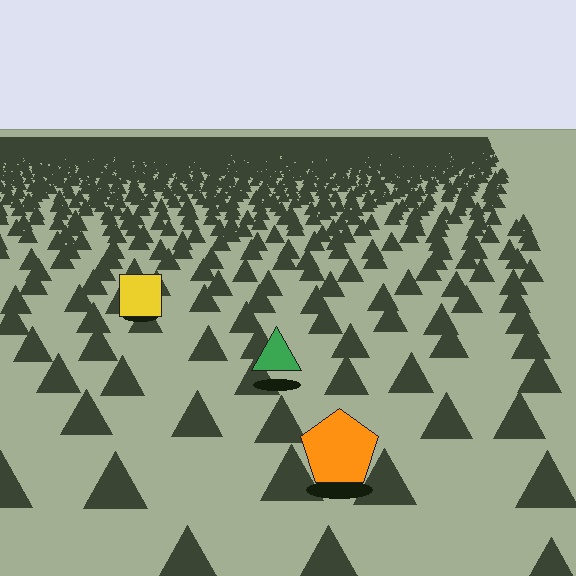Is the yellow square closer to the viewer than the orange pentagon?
No. The orange pentagon is closer — you can tell from the texture gradient: the ground texture is coarser near it.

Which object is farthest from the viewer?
The yellow square is farthest from the viewer. It appears smaller and the ground texture around it is denser.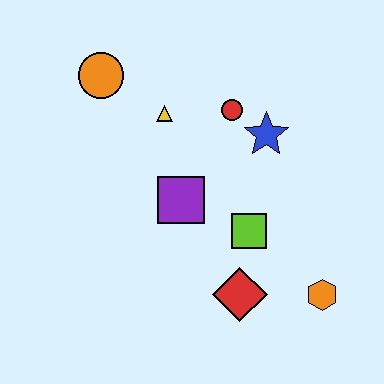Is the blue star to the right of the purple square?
Yes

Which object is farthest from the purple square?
The orange hexagon is farthest from the purple square.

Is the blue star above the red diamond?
Yes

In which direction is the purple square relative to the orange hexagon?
The purple square is to the left of the orange hexagon.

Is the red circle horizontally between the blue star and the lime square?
No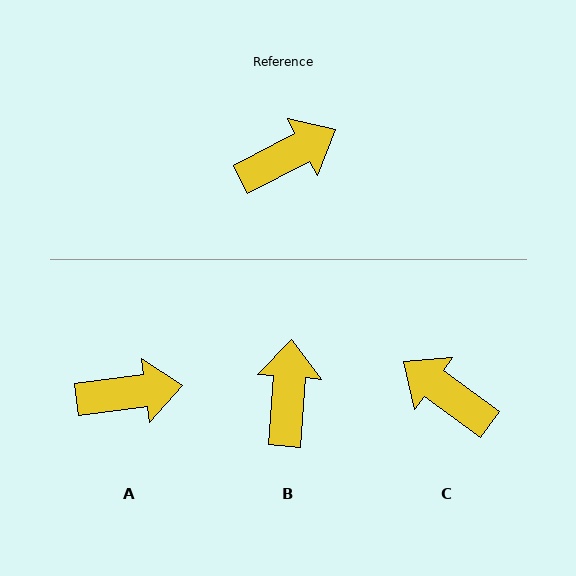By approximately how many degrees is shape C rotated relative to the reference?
Approximately 116 degrees counter-clockwise.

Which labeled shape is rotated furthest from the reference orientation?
C, about 116 degrees away.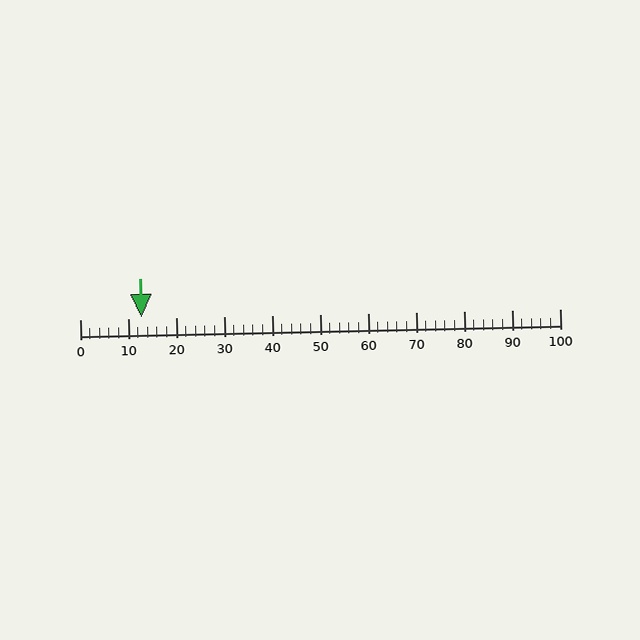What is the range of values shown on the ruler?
The ruler shows values from 0 to 100.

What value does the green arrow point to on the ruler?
The green arrow points to approximately 13.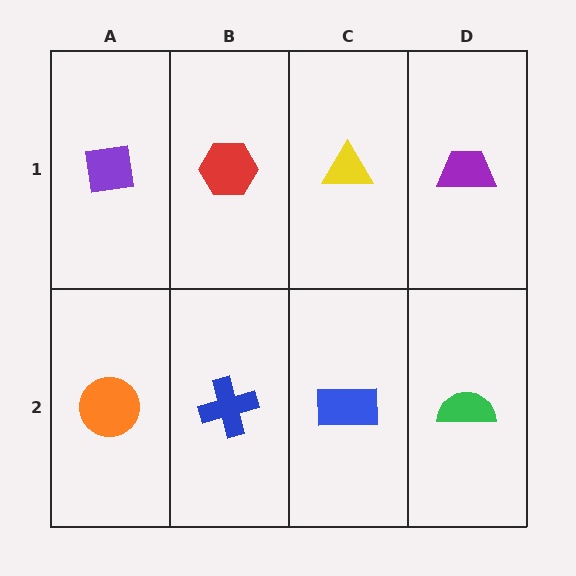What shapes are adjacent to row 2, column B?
A red hexagon (row 1, column B), an orange circle (row 2, column A), a blue rectangle (row 2, column C).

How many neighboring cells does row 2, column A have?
2.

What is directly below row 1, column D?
A green semicircle.